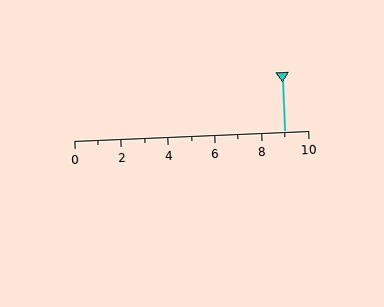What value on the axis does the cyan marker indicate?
The marker indicates approximately 9.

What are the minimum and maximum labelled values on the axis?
The axis runs from 0 to 10.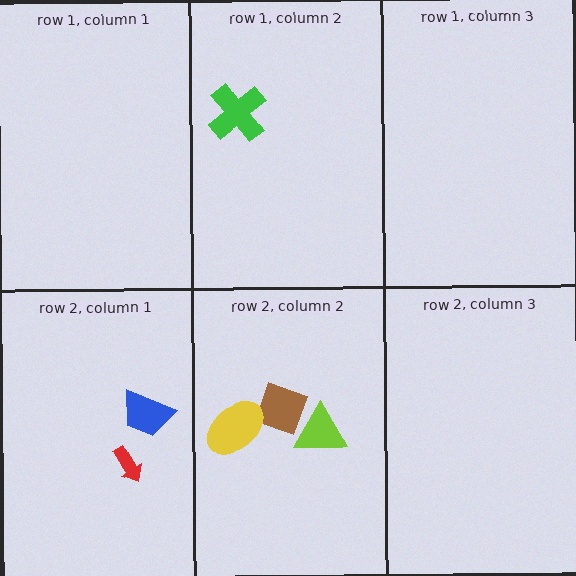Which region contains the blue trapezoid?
The row 2, column 1 region.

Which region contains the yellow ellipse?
The row 2, column 2 region.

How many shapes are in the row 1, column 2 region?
1.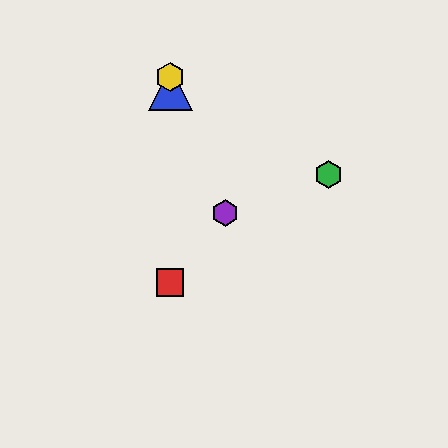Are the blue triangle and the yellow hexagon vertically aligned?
Yes, both are at x≈170.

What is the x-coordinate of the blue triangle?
The blue triangle is at x≈170.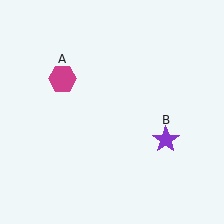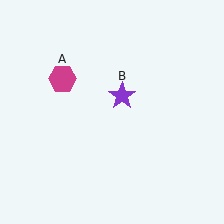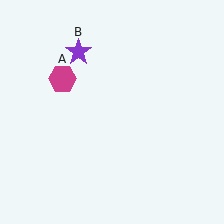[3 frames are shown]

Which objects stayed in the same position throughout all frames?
Magenta hexagon (object A) remained stationary.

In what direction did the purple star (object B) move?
The purple star (object B) moved up and to the left.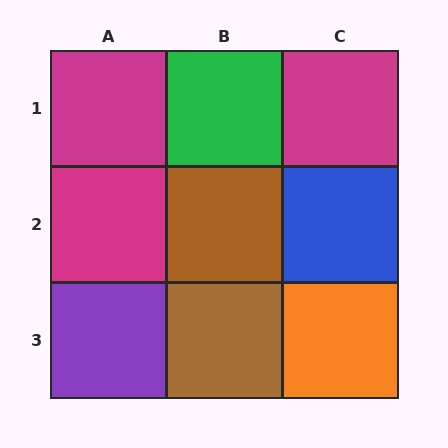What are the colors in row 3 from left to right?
Purple, brown, orange.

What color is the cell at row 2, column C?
Blue.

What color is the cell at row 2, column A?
Magenta.